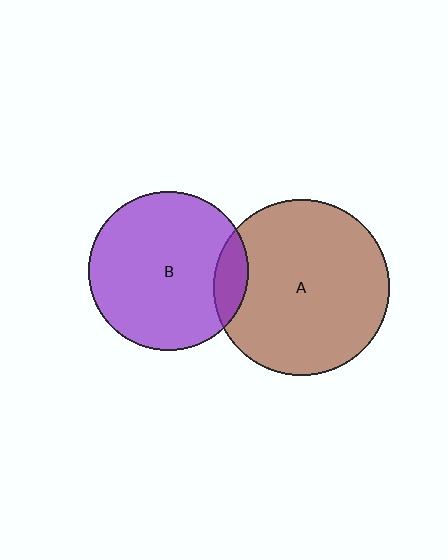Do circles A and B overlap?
Yes.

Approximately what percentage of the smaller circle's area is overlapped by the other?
Approximately 10%.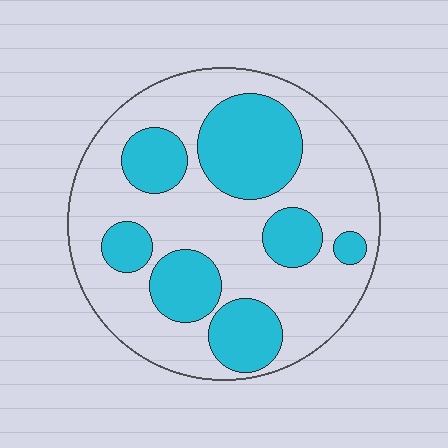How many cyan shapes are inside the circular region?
7.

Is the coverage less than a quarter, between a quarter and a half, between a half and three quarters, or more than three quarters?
Between a quarter and a half.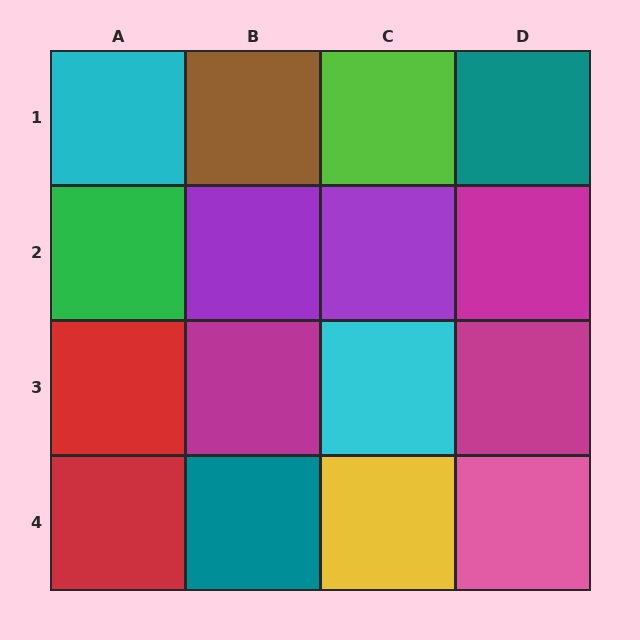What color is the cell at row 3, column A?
Red.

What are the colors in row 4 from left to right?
Red, teal, yellow, pink.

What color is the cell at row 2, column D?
Magenta.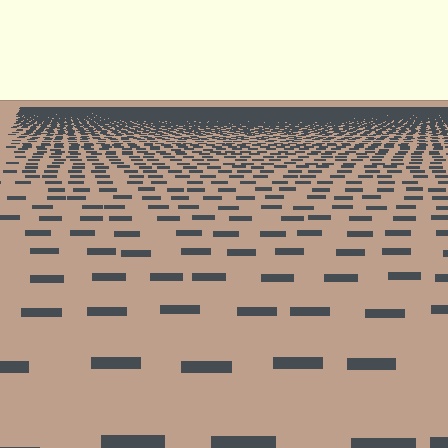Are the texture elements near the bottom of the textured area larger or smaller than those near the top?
Larger. Near the bottom, elements are closer to the viewer and appear at a bigger on-screen size.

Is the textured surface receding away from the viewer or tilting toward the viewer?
The surface is receding away from the viewer. Texture elements get smaller and denser toward the top.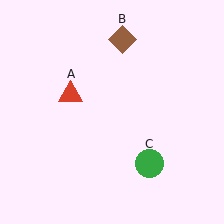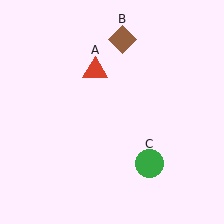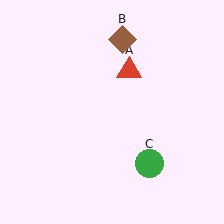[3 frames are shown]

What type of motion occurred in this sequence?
The red triangle (object A) rotated clockwise around the center of the scene.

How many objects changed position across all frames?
1 object changed position: red triangle (object A).